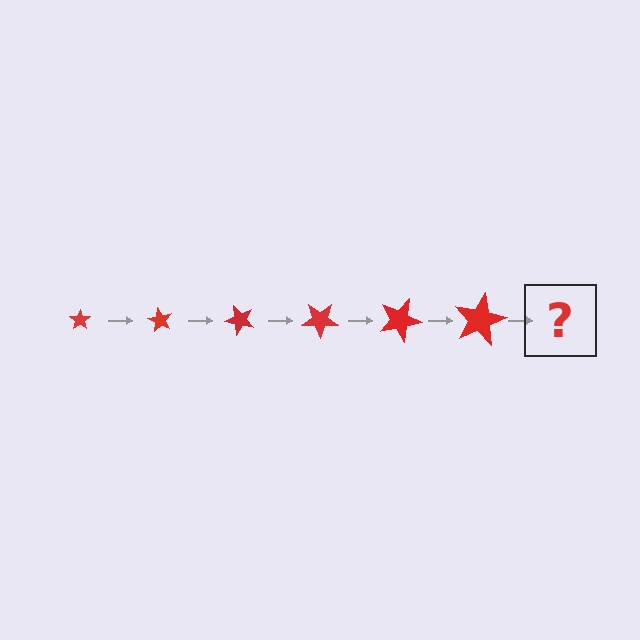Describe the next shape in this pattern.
It should be a star, larger than the previous one and rotated 360 degrees from the start.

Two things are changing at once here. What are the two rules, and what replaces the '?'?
The two rules are that the star grows larger each step and it rotates 60 degrees each step. The '?' should be a star, larger than the previous one and rotated 360 degrees from the start.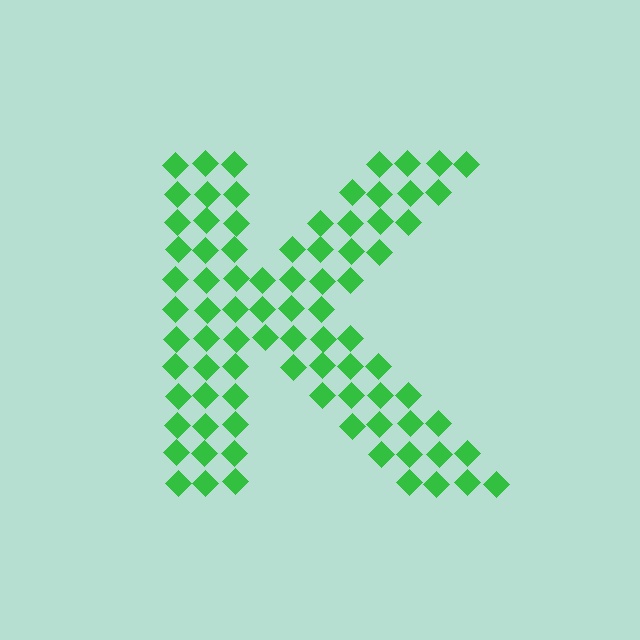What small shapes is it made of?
It is made of small diamonds.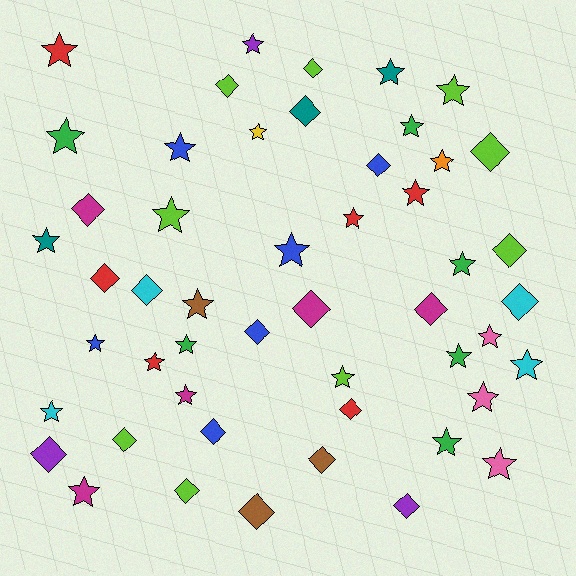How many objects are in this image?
There are 50 objects.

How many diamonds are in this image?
There are 21 diamonds.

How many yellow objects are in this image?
There is 1 yellow object.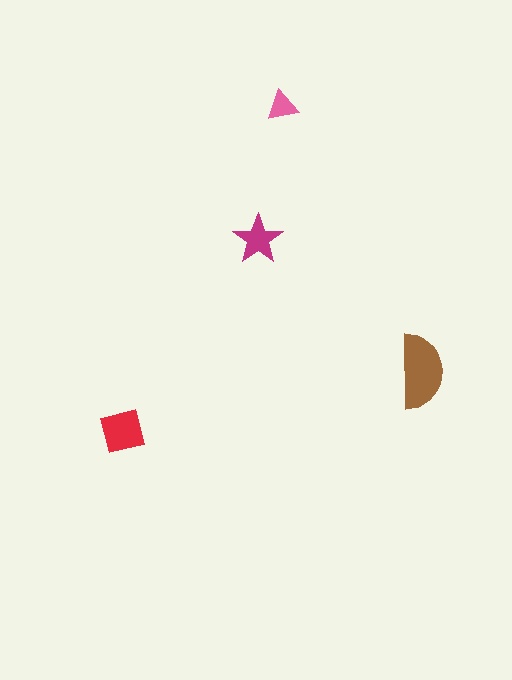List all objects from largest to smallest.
The brown semicircle, the red square, the magenta star, the pink triangle.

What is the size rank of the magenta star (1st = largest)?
3rd.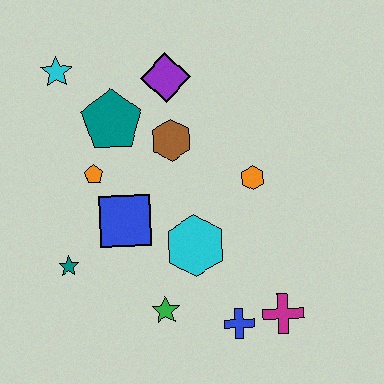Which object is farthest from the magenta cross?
The cyan star is farthest from the magenta cross.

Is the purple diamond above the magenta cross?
Yes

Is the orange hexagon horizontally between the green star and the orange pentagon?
No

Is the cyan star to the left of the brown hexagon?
Yes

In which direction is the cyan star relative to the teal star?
The cyan star is above the teal star.